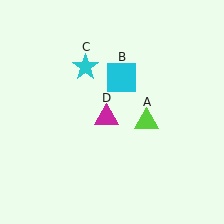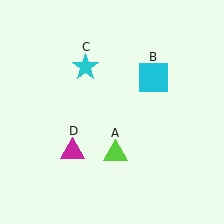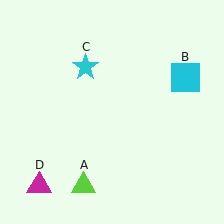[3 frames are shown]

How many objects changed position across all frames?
3 objects changed position: lime triangle (object A), cyan square (object B), magenta triangle (object D).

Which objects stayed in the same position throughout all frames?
Cyan star (object C) remained stationary.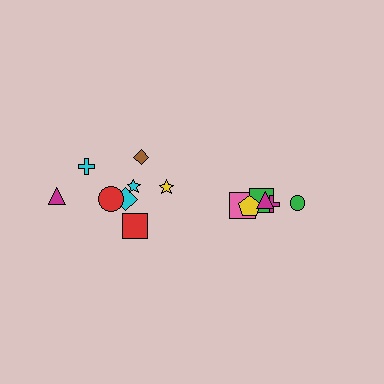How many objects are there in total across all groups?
There are 14 objects.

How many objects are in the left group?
There are 8 objects.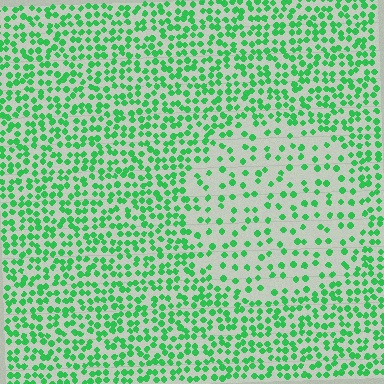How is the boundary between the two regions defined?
The boundary is defined by a change in element density (approximately 2.2x ratio). All elements are the same color, size, and shape.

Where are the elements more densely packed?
The elements are more densely packed outside the circle boundary.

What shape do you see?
I see a circle.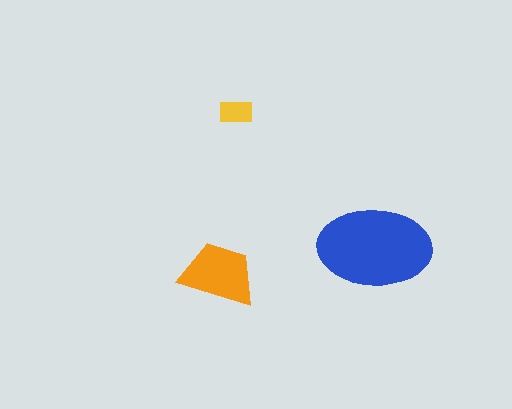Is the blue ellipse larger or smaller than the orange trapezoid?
Larger.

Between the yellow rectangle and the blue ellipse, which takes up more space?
The blue ellipse.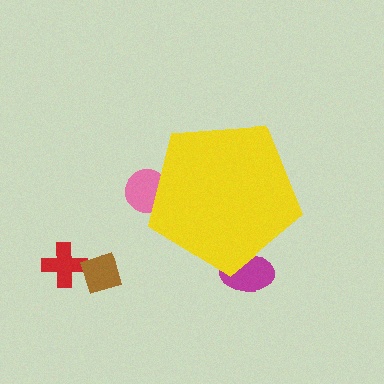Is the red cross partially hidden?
No, the red cross is fully visible.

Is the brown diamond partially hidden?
No, the brown diamond is fully visible.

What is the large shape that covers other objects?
A yellow pentagon.